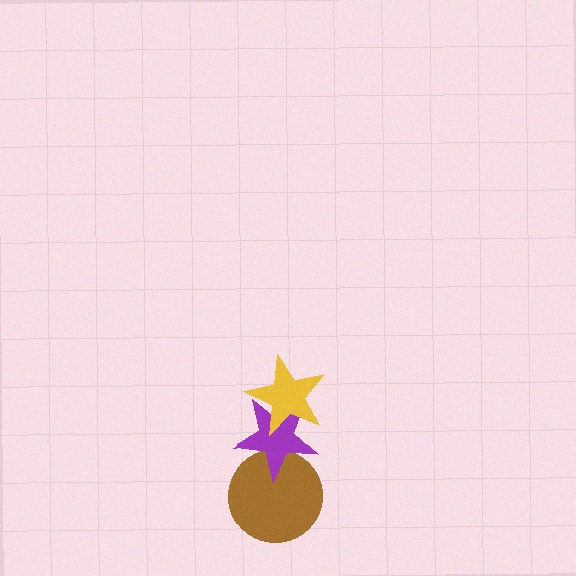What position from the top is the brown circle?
The brown circle is 3rd from the top.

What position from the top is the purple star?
The purple star is 2nd from the top.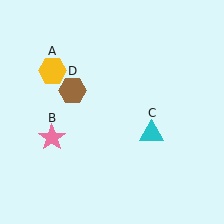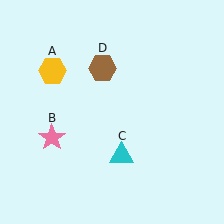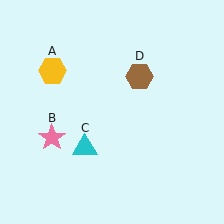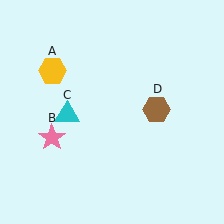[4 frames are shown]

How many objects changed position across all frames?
2 objects changed position: cyan triangle (object C), brown hexagon (object D).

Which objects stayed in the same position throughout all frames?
Yellow hexagon (object A) and pink star (object B) remained stationary.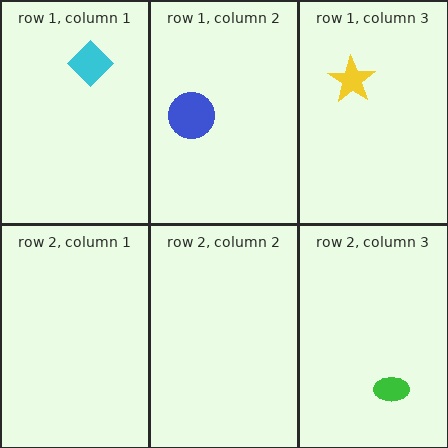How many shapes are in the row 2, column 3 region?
1.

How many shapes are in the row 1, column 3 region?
1.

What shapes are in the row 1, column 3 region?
The yellow star.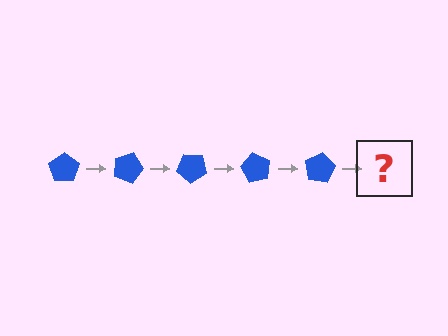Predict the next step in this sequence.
The next step is a blue pentagon rotated 100 degrees.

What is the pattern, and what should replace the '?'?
The pattern is that the pentagon rotates 20 degrees each step. The '?' should be a blue pentagon rotated 100 degrees.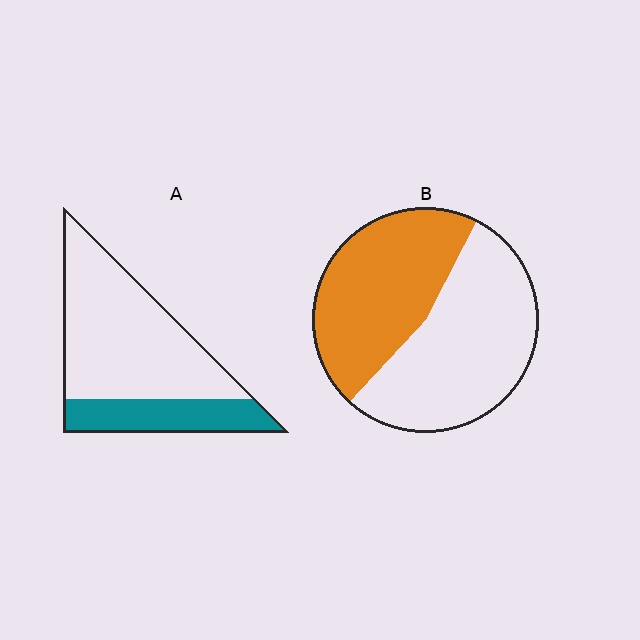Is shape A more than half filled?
No.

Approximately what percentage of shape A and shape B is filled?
A is approximately 30% and B is approximately 45%.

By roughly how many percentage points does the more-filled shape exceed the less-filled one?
By roughly 20 percentage points (B over A).